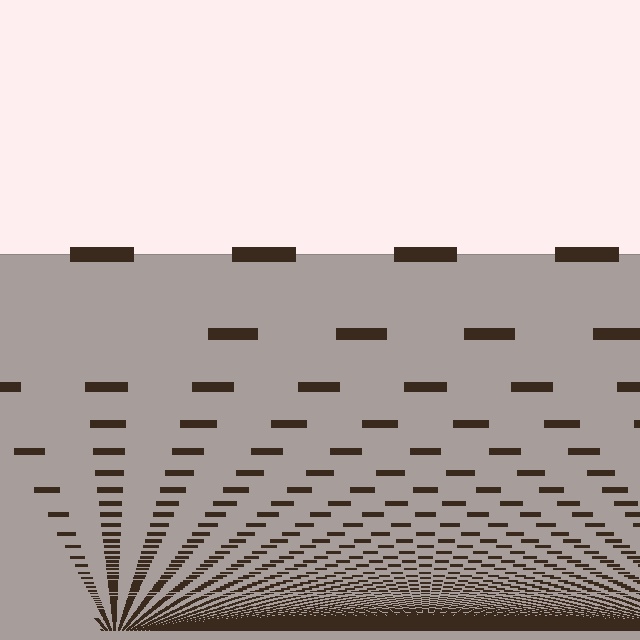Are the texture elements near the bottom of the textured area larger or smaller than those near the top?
Smaller. The gradient is inverted — elements near the bottom are smaller and denser.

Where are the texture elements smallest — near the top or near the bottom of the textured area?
Near the bottom.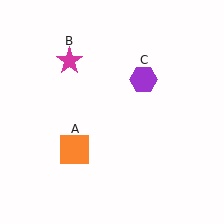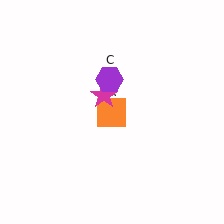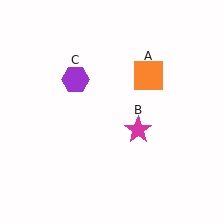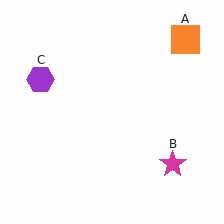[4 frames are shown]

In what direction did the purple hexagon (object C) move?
The purple hexagon (object C) moved left.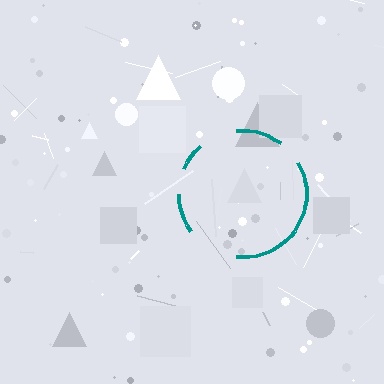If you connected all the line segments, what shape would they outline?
They would outline a circle.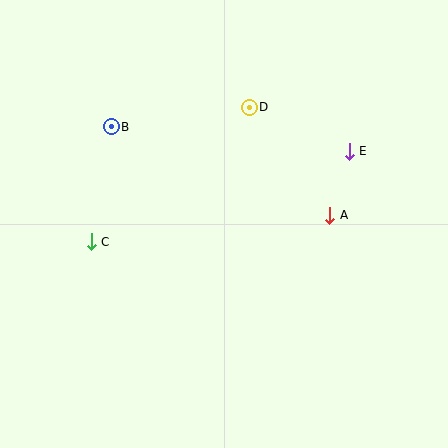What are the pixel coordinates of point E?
Point E is at (349, 151).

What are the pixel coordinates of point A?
Point A is at (330, 215).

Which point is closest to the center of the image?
Point A at (330, 215) is closest to the center.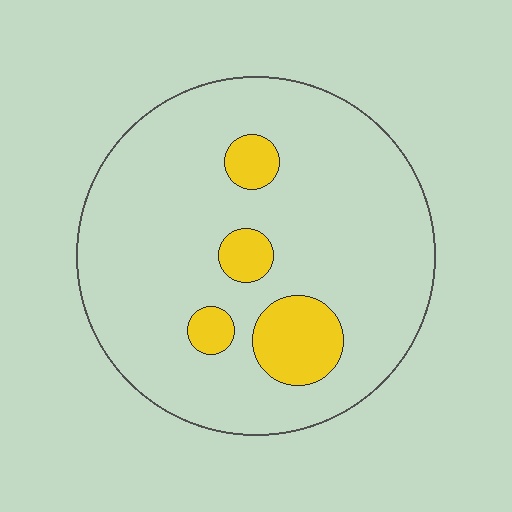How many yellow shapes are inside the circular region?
4.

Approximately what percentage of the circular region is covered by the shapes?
Approximately 15%.